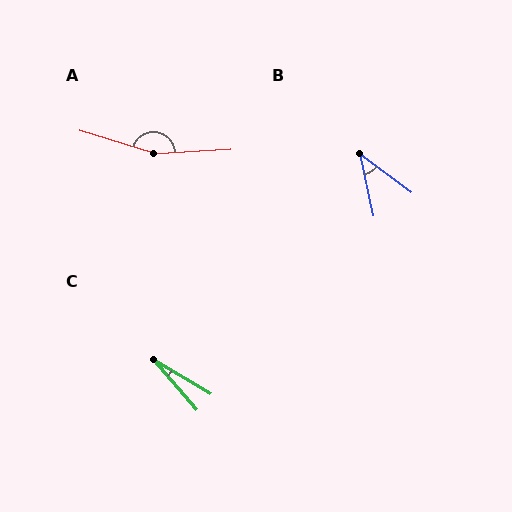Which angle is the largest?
A, at approximately 160 degrees.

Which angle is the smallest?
C, at approximately 19 degrees.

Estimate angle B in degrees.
Approximately 41 degrees.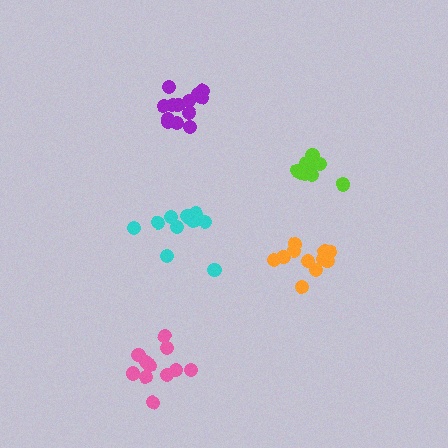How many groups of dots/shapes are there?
There are 5 groups.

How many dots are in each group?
Group 1: 12 dots, Group 2: 9 dots, Group 3: 11 dots, Group 4: 11 dots, Group 5: 13 dots (56 total).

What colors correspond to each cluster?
The clusters are colored: cyan, lime, pink, orange, purple.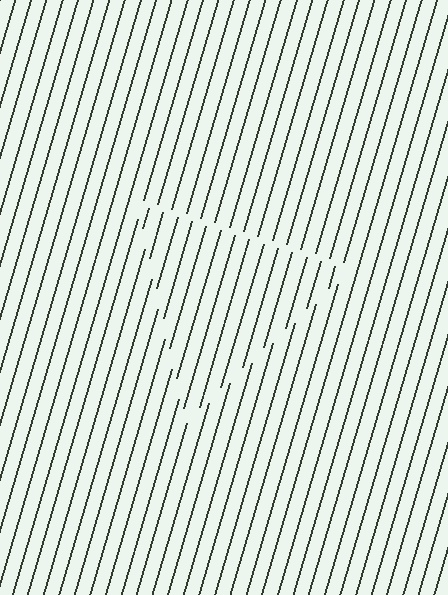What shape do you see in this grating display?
An illusory triangle. The interior of the shape contains the same grating, shifted by half a period — the contour is defined by the phase discontinuity where line-ends from the inner and outer gratings abut.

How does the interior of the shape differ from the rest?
The interior of the shape contains the same grating, shifted by half a period — the contour is defined by the phase discontinuity where line-ends from the inner and outer gratings abut.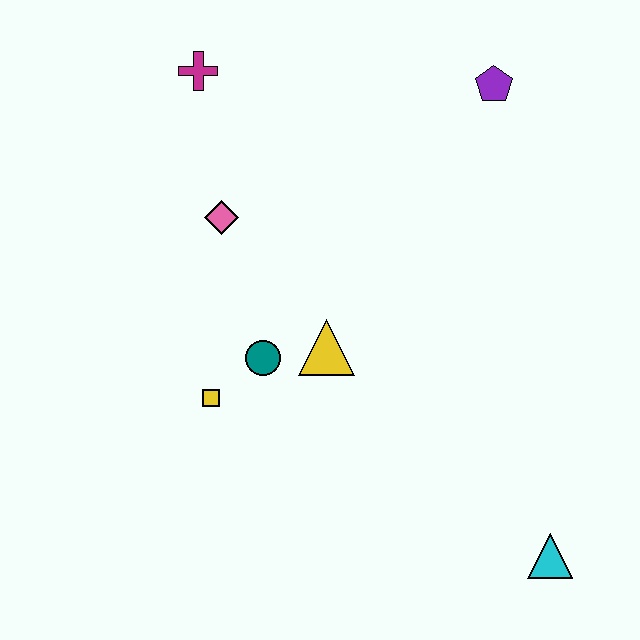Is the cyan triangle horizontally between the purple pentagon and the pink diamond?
No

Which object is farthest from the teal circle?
The purple pentagon is farthest from the teal circle.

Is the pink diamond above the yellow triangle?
Yes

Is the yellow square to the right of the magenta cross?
Yes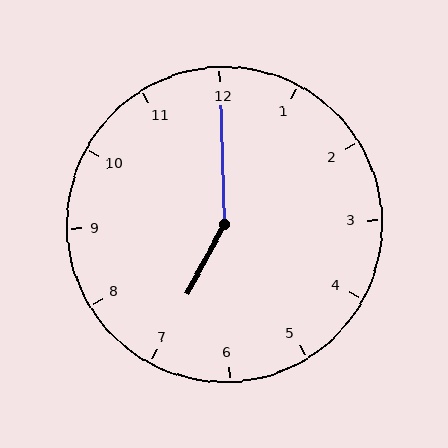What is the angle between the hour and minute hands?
Approximately 150 degrees.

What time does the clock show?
7:00.